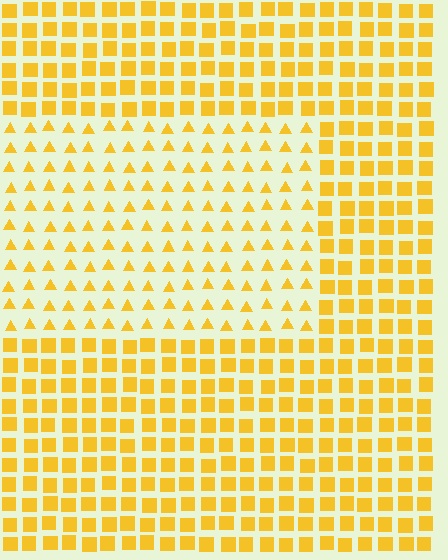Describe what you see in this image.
The image is filled with small yellow elements arranged in a uniform grid. A rectangle-shaped region contains triangles, while the surrounding area contains squares. The boundary is defined purely by the change in element shape.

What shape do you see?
I see a rectangle.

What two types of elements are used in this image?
The image uses triangles inside the rectangle region and squares outside it.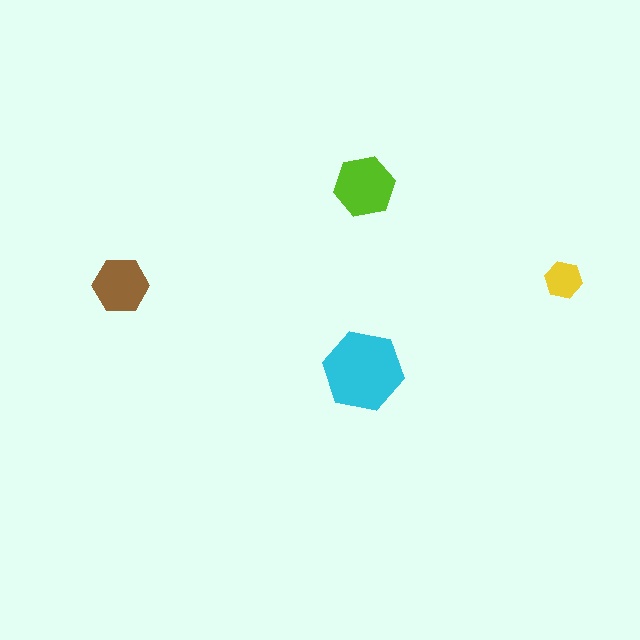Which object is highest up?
The lime hexagon is topmost.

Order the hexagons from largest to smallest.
the cyan one, the lime one, the brown one, the yellow one.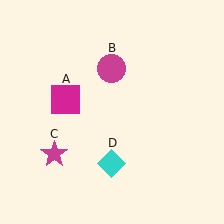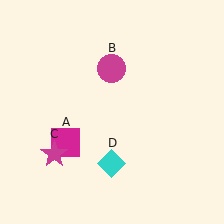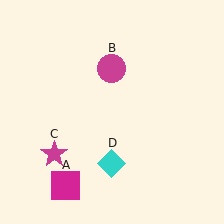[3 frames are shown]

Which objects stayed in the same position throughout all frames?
Magenta circle (object B) and magenta star (object C) and cyan diamond (object D) remained stationary.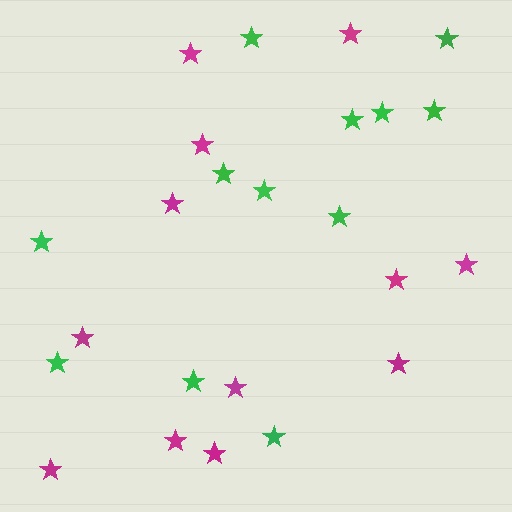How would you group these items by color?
There are 2 groups: one group of green stars (12) and one group of magenta stars (12).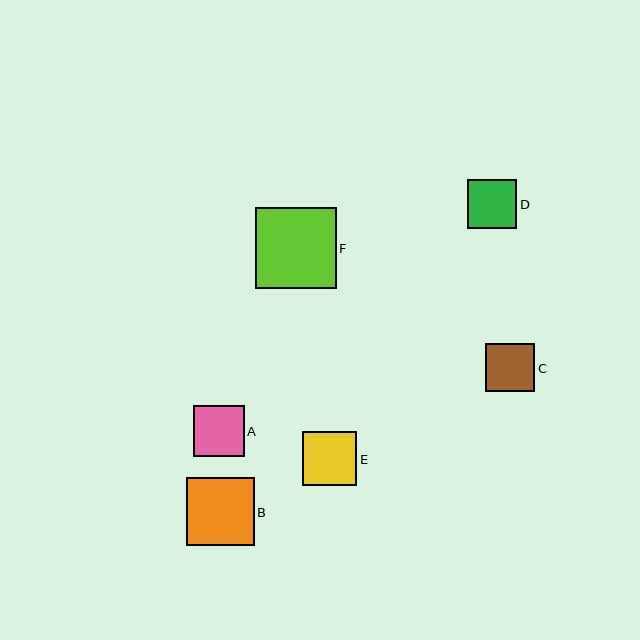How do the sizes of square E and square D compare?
Square E and square D are approximately the same size.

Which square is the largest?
Square F is the largest with a size of approximately 81 pixels.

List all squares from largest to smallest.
From largest to smallest: F, B, E, A, D, C.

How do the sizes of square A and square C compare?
Square A and square C are approximately the same size.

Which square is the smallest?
Square C is the smallest with a size of approximately 49 pixels.